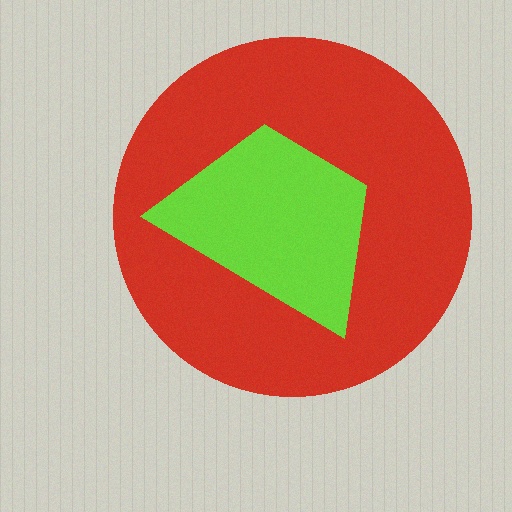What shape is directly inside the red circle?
The lime trapezoid.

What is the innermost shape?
The lime trapezoid.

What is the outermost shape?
The red circle.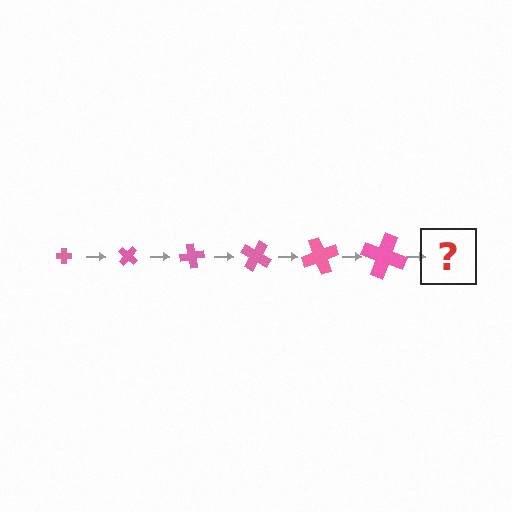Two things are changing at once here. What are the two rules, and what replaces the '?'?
The two rules are that the cross grows larger each step and it rotates 40 degrees each step. The '?' should be a cross, larger than the previous one and rotated 240 degrees from the start.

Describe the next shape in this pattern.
It should be a cross, larger than the previous one and rotated 240 degrees from the start.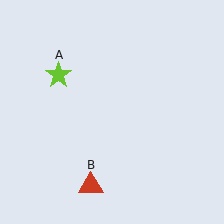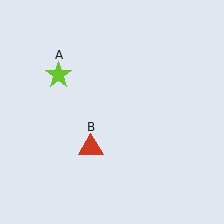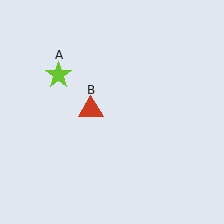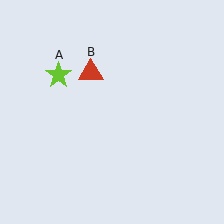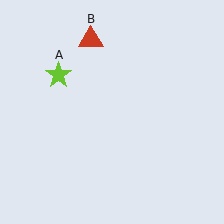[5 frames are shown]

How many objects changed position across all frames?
1 object changed position: red triangle (object B).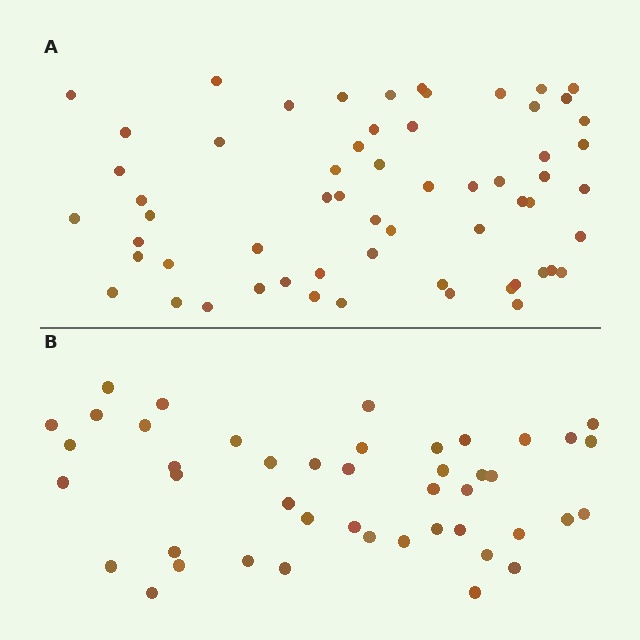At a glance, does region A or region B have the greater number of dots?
Region A (the top region) has more dots.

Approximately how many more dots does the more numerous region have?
Region A has approximately 15 more dots than region B.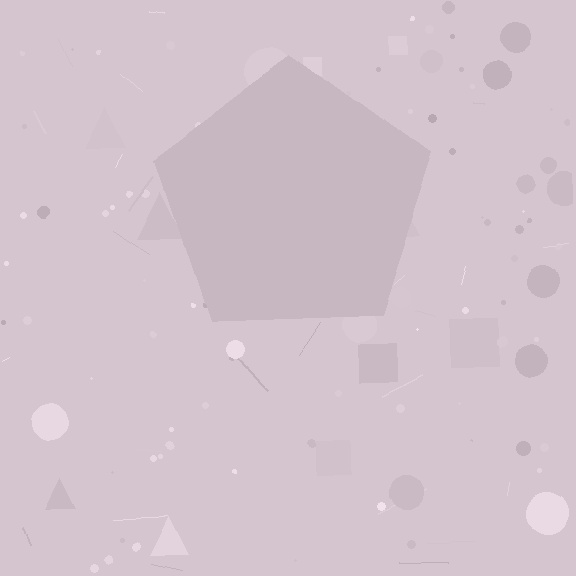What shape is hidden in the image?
A pentagon is hidden in the image.